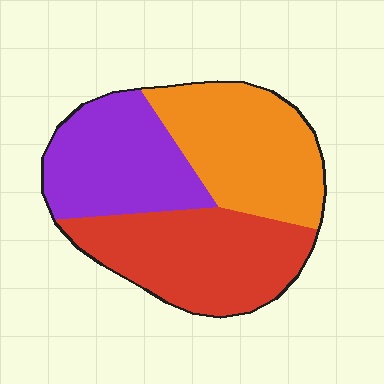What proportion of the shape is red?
Red takes up about three eighths (3/8) of the shape.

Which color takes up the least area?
Purple, at roughly 30%.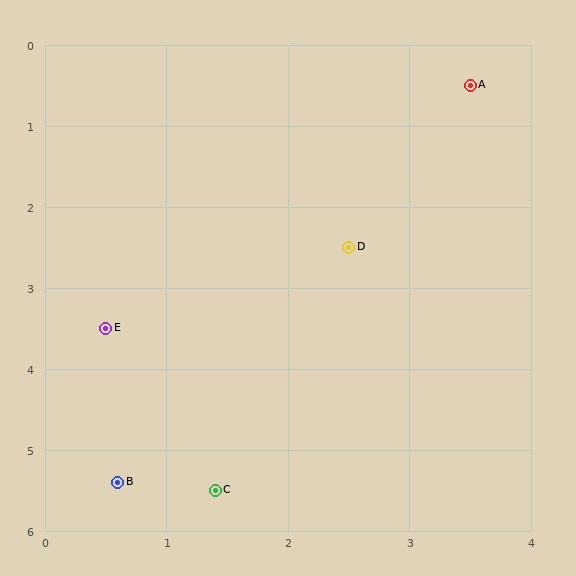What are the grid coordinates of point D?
Point D is at approximately (2.5, 2.5).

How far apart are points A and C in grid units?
Points A and C are about 5.4 grid units apart.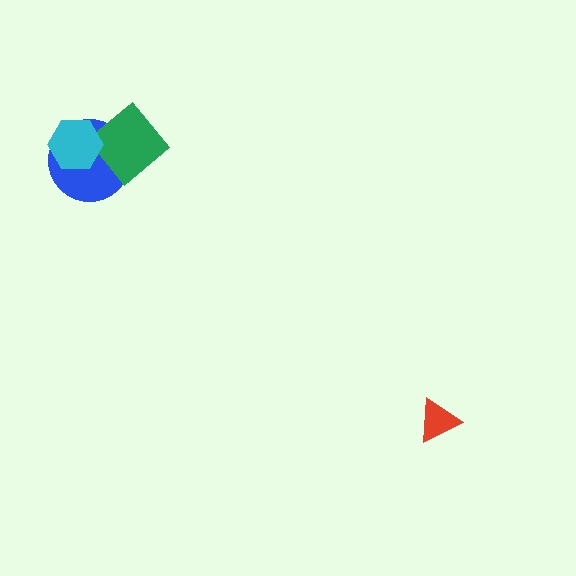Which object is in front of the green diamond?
The cyan hexagon is in front of the green diamond.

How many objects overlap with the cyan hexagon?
2 objects overlap with the cyan hexagon.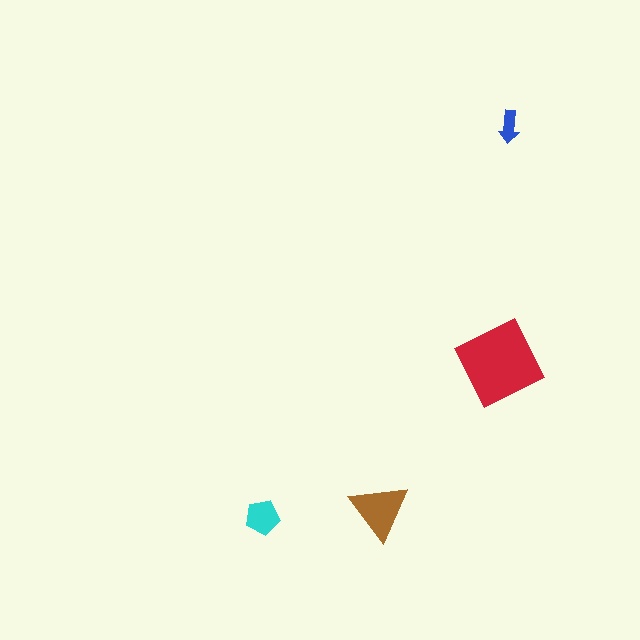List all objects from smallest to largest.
The blue arrow, the cyan pentagon, the brown triangle, the red square.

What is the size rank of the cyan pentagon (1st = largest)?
3rd.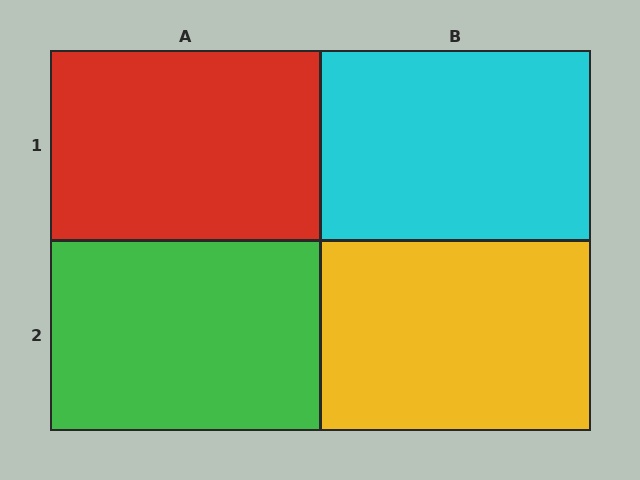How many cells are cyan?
1 cell is cyan.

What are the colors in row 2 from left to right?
Green, yellow.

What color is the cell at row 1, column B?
Cyan.